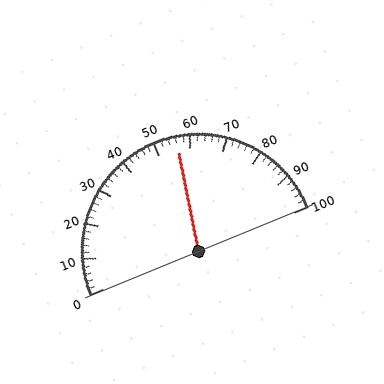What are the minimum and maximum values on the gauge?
The gauge ranges from 0 to 100.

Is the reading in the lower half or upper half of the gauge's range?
The reading is in the upper half of the range (0 to 100).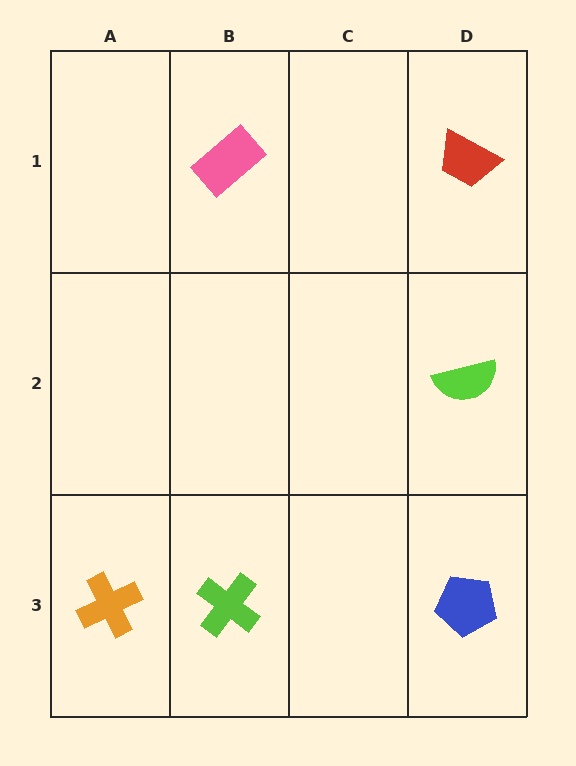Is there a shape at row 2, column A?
No, that cell is empty.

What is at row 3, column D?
A blue pentagon.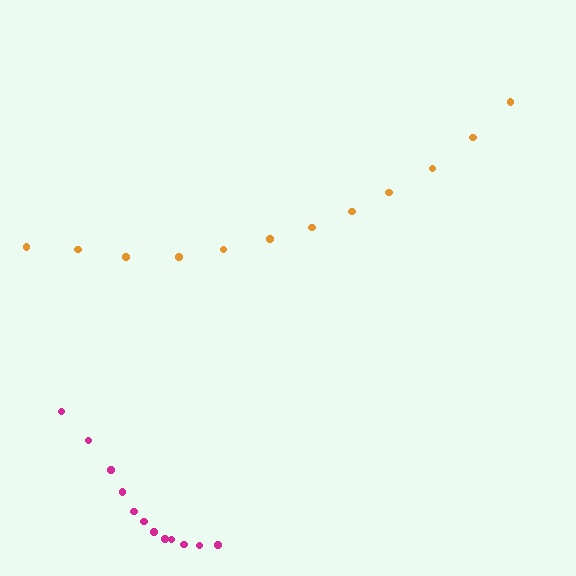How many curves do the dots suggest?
There are 2 distinct paths.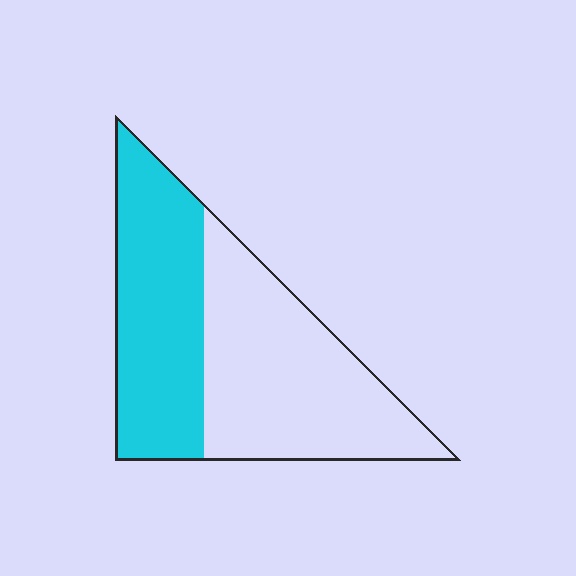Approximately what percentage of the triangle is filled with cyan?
Approximately 45%.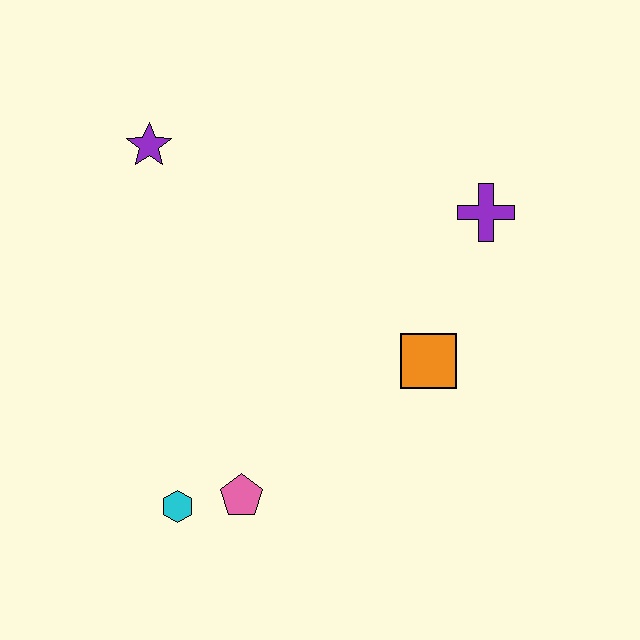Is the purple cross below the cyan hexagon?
No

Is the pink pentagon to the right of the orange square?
No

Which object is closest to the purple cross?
The orange square is closest to the purple cross.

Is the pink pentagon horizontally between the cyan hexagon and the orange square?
Yes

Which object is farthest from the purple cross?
The cyan hexagon is farthest from the purple cross.